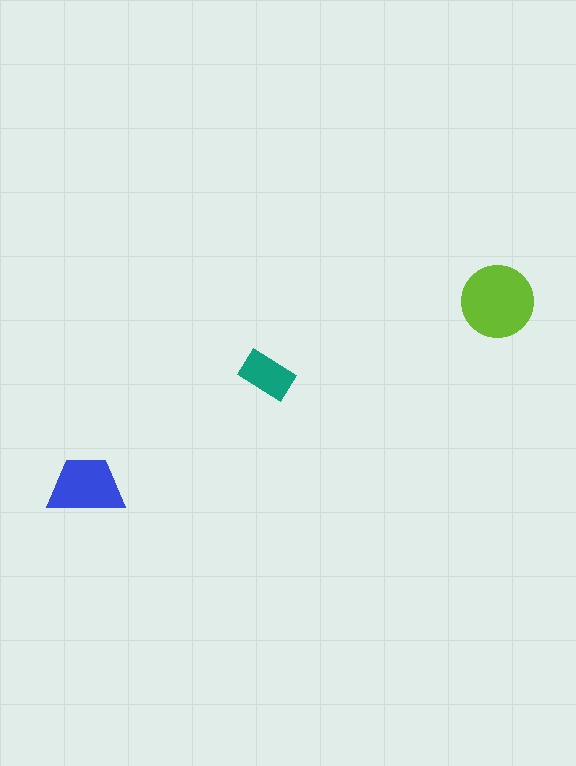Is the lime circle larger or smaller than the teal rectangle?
Larger.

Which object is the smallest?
The teal rectangle.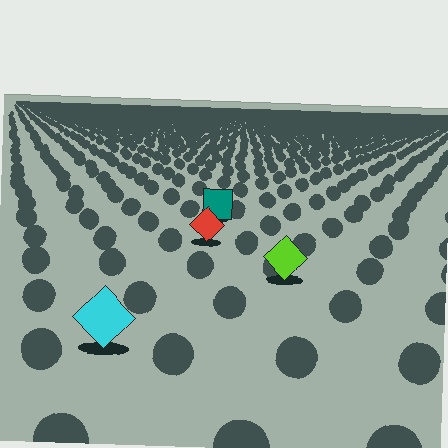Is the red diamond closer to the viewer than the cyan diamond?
No. The cyan diamond is closer — you can tell from the texture gradient: the ground texture is coarser near it.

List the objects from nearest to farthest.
From nearest to farthest: the cyan diamond, the lime diamond, the red diamond, the teal square.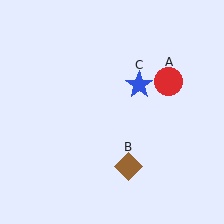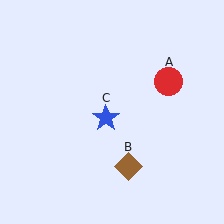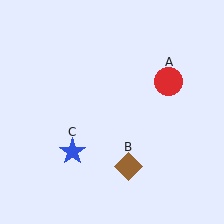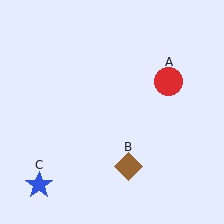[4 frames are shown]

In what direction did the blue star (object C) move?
The blue star (object C) moved down and to the left.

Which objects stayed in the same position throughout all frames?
Red circle (object A) and brown diamond (object B) remained stationary.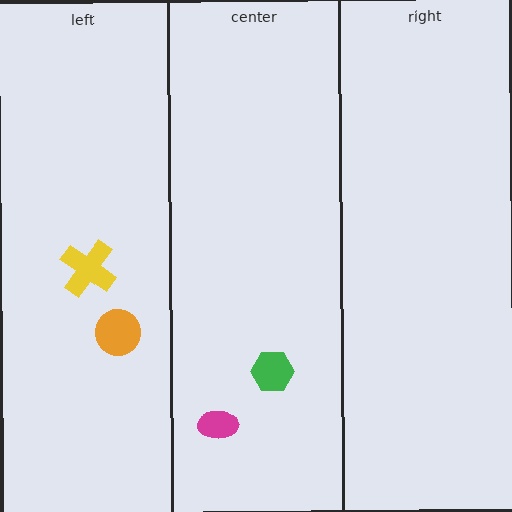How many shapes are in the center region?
2.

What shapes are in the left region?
The yellow cross, the orange circle.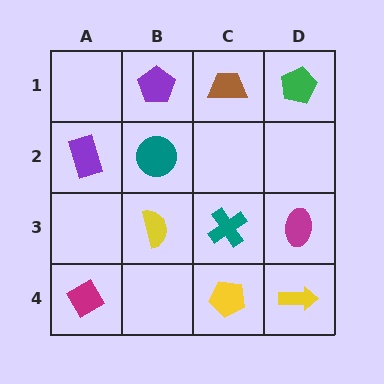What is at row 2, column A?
A purple rectangle.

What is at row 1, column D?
A green pentagon.